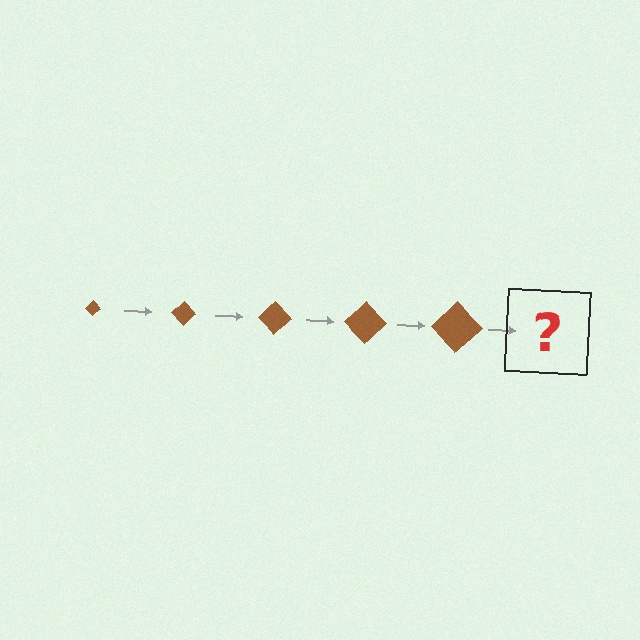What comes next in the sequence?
The next element should be a brown diamond, larger than the previous one.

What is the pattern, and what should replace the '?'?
The pattern is that the diamond gets progressively larger each step. The '?' should be a brown diamond, larger than the previous one.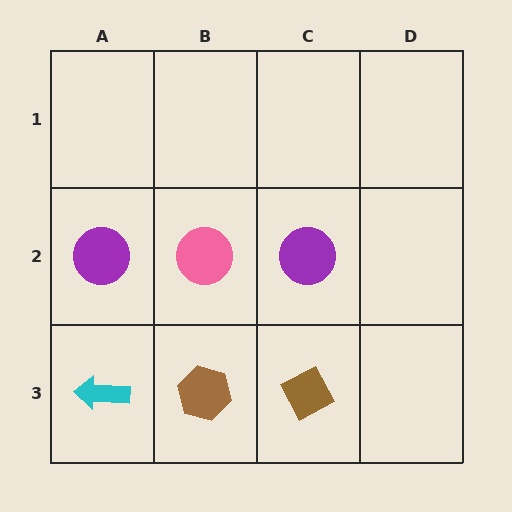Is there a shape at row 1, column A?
No, that cell is empty.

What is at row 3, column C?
A brown diamond.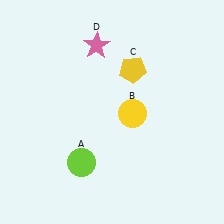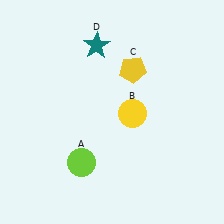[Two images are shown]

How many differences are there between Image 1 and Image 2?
There is 1 difference between the two images.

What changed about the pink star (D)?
In Image 1, D is pink. In Image 2, it changed to teal.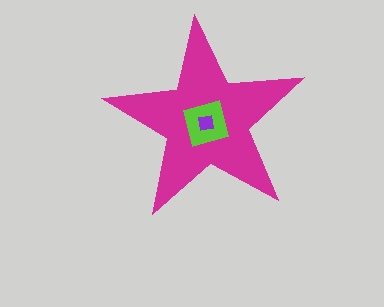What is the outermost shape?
The magenta star.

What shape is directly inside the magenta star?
The lime square.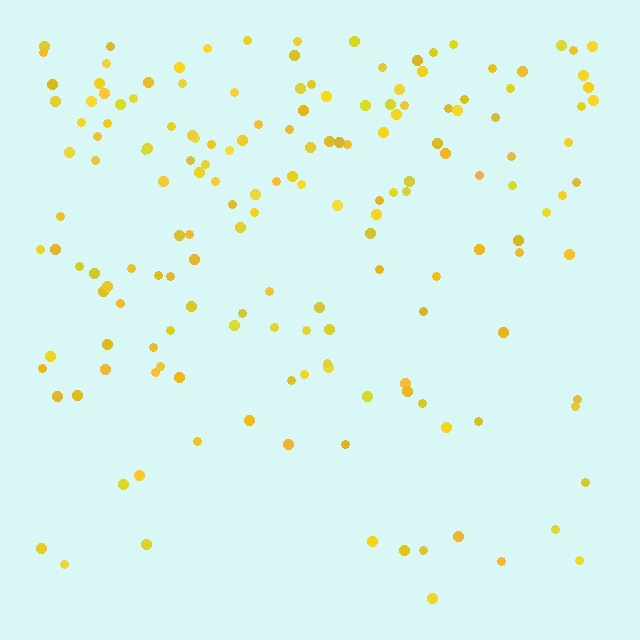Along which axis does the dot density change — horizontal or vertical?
Vertical.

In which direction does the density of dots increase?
From bottom to top, with the top side densest.